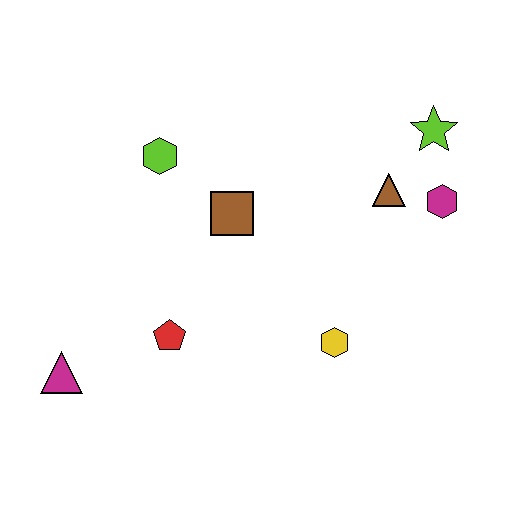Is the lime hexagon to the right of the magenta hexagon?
No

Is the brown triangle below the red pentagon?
No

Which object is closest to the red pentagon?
The magenta triangle is closest to the red pentagon.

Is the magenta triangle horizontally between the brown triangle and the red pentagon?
No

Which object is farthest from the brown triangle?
The magenta triangle is farthest from the brown triangle.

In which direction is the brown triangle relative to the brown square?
The brown triangle is to the right of the brown square.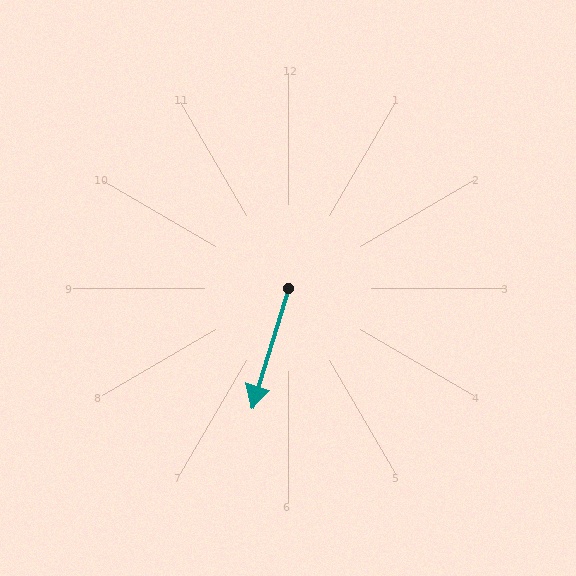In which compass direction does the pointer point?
South.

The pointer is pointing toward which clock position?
Roughly 7 o'clock.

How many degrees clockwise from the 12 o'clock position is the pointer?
Approximately 197 degrees.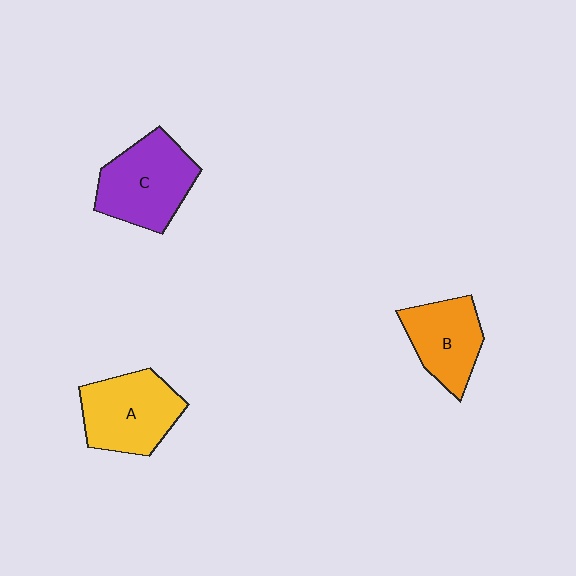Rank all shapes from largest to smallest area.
From largest to smallest: C (purple), A (yellow), B (orange).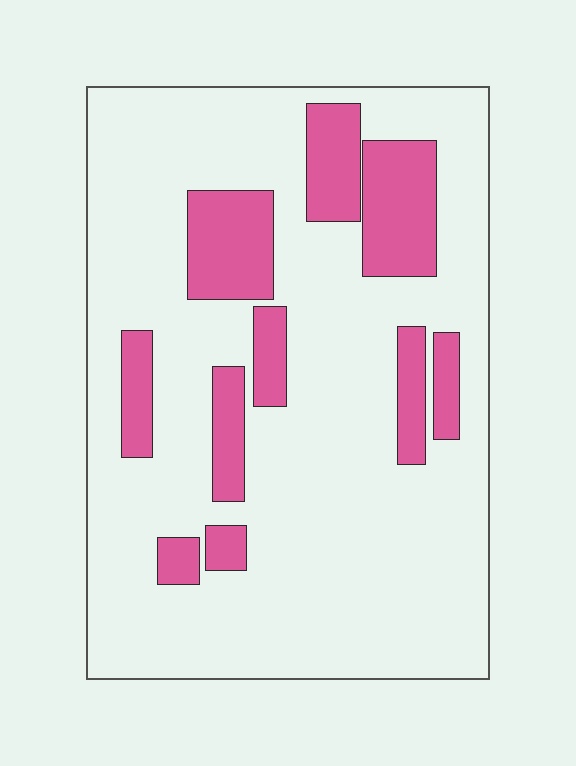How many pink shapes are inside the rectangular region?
10.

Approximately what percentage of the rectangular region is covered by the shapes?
Approximately 20%.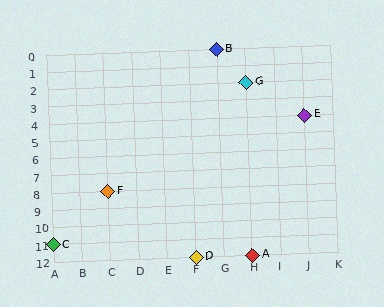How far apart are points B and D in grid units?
Points B and D are 1 column and 12 rows apart (about 12.0 grid units diagonally).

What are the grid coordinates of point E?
Point E is at grid coordinates (J, 4).